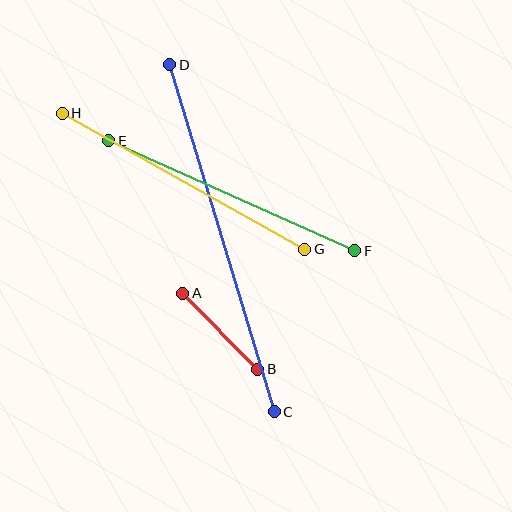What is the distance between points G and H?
The distance is approximately 278 pixels.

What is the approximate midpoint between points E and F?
The midpoint is at approximately (232, 196) pixels.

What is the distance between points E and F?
The distance is approximately 269 pixels.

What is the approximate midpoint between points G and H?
The midpoint is at approximately (184, 181) pixels.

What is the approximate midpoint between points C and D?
The midpoint is at approximately (222, 238) pixels.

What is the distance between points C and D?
The distance is approximately 363 pixels.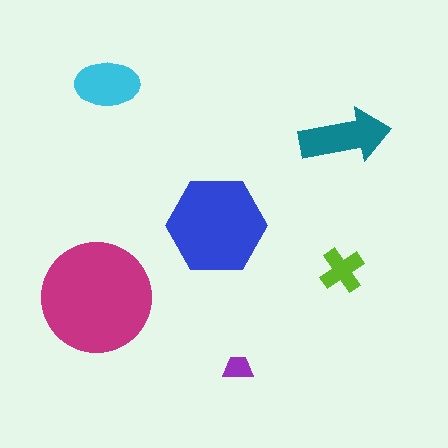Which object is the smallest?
The purple trapezoid.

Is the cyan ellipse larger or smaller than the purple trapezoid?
Larger.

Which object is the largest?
The magenta circle.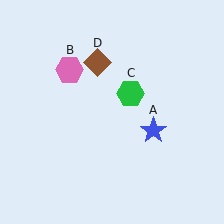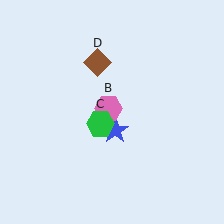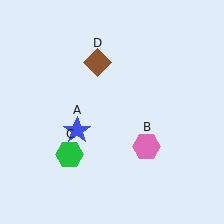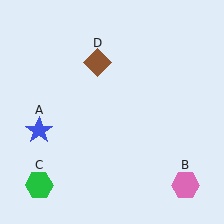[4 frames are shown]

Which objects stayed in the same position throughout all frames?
Brown diamond (object D) remained stationary.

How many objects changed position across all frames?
3 objects changed position: blue star (object A), pink hexagon (object B), green hexagon (object C).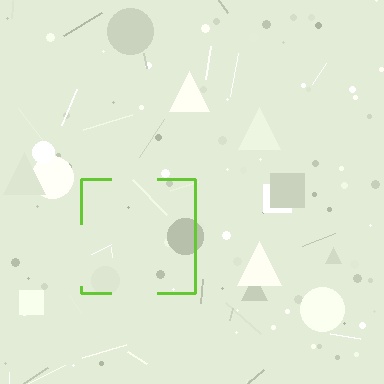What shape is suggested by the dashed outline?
The dashed outline suggests a square.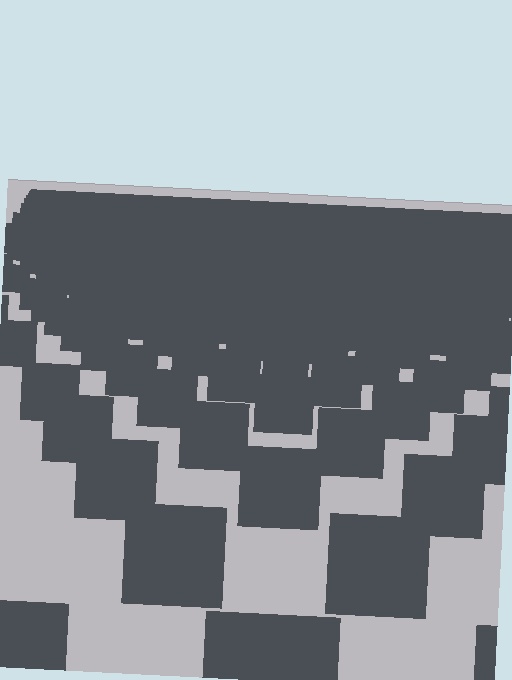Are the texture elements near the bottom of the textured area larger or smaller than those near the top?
Larger. Near the bottom, elements are closer to the viewer and appear at a bigger on-screen size.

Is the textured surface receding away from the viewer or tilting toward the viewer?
The surface is receding away from the viewer. Texture elements get smaller and denser toward the top.